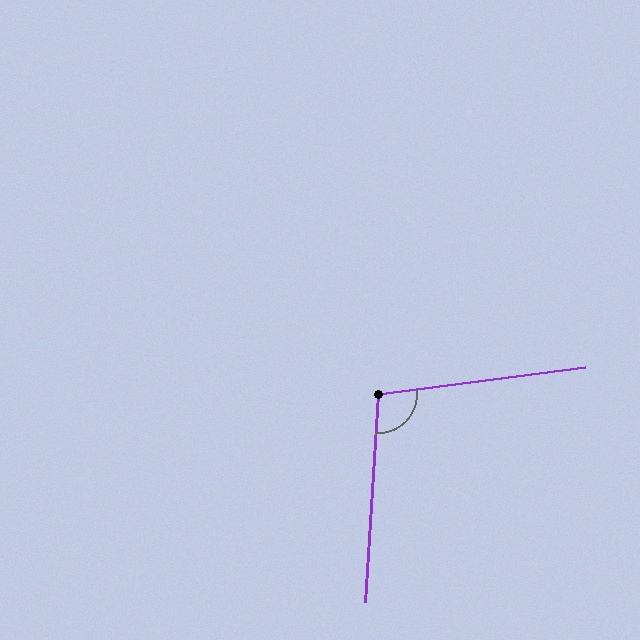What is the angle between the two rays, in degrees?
Approximately 101 degrees.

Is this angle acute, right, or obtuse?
It is obtuse.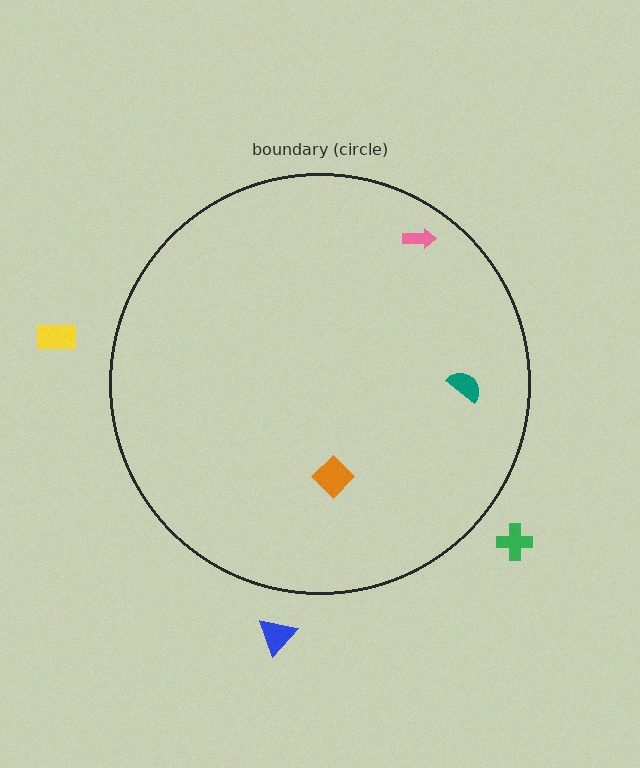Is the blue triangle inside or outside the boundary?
Outside.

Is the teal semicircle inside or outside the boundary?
Inside.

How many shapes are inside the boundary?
3 inside, 3 outside.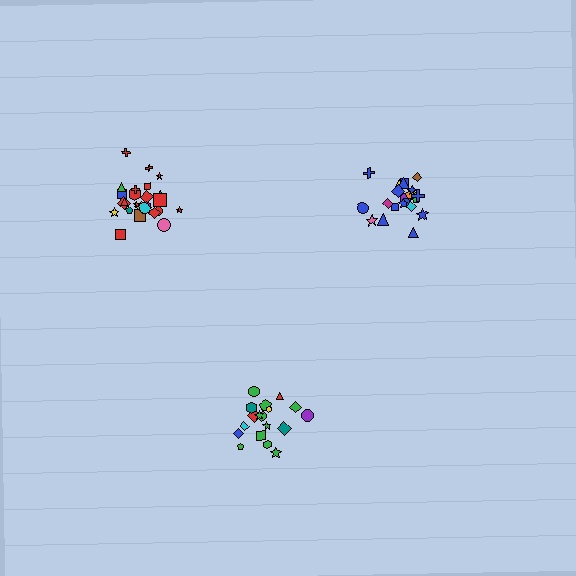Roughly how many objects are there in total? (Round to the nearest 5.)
Roughly 65 objects in total.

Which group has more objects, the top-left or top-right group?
The top-left group.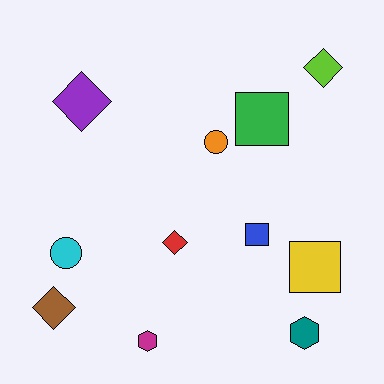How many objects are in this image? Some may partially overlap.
There are 11 objects.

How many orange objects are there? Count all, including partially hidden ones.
There is 1 orange object.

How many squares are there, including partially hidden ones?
There are 3 squares.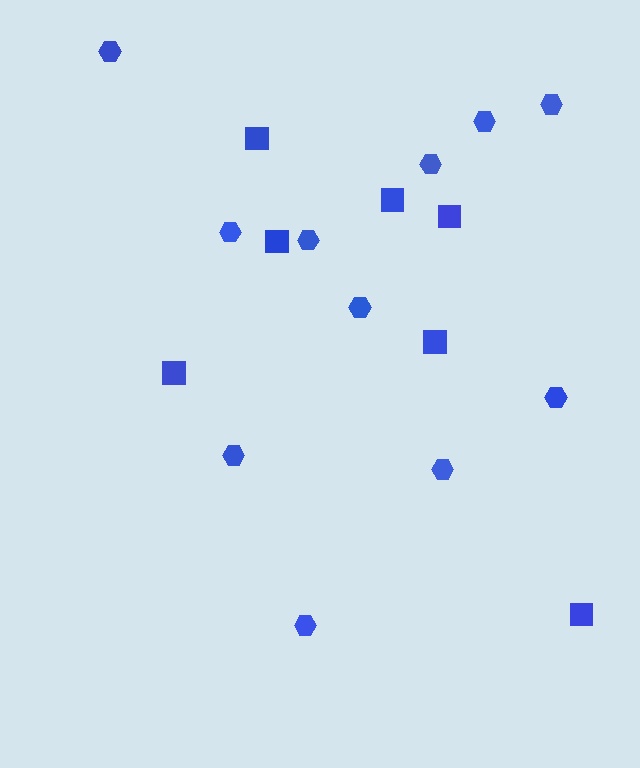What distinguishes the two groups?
There are 2 groups: one group of squares (7) and one group of hexagons (11).